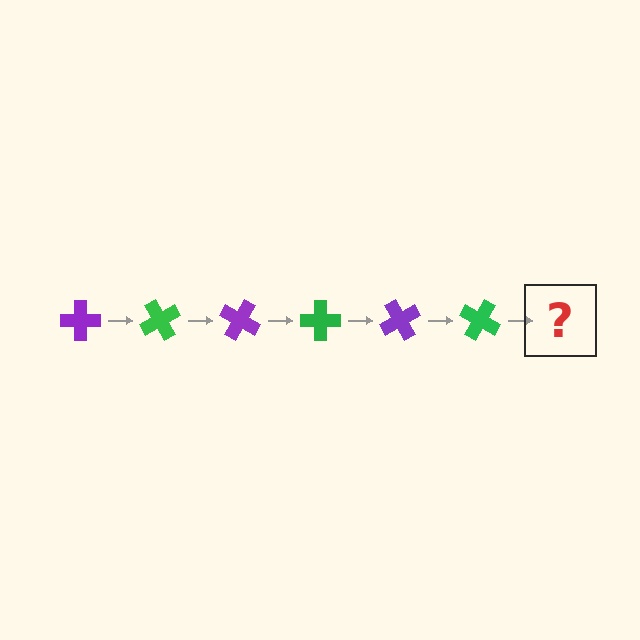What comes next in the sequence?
The next element should be a purple cross, rotated 360 degrees from the start.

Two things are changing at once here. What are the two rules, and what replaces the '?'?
The two rules are that it rotates 60 degrees each step and the color cycles through purple and green. The '?' should be a purple cross, rotated 360 degrees from the start.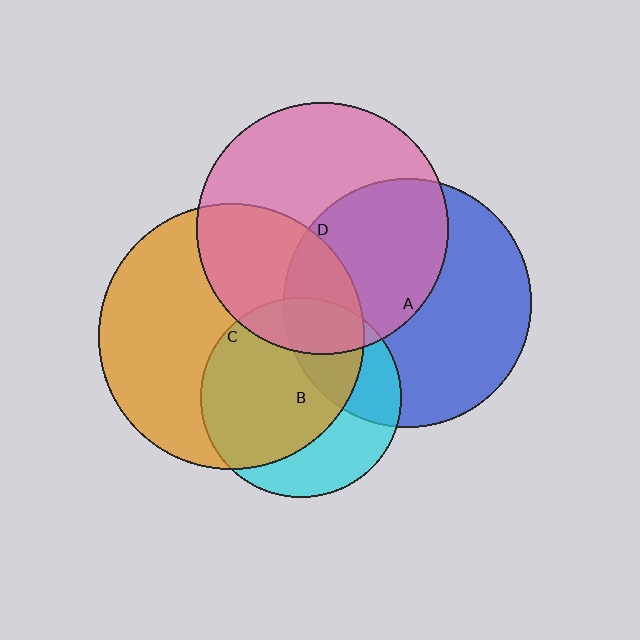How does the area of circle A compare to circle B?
Approximately 1.5 times.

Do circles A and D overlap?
Yes.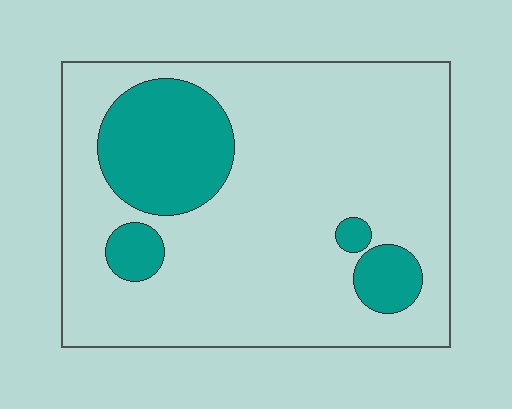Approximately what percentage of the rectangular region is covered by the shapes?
Approximately 20%.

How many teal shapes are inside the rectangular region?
4.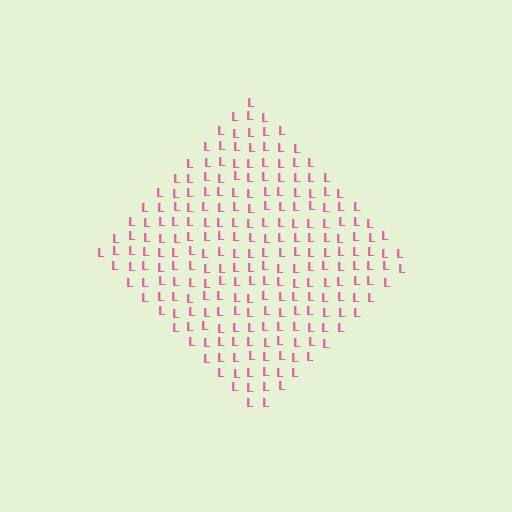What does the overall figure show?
The overall figure shows a diamond.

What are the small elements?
The small elements are letter L's.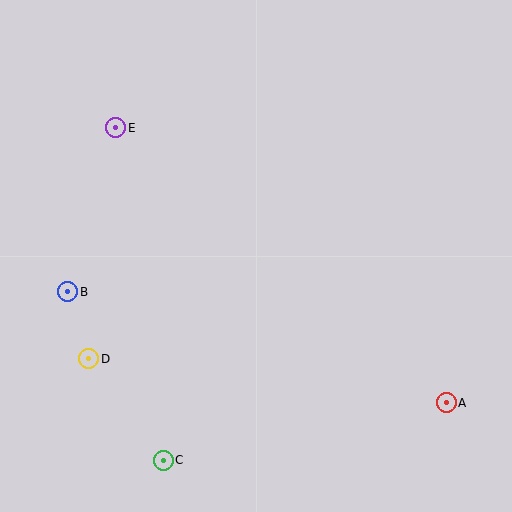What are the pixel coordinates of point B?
Point B is at (68, 292).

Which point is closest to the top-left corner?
Point E is closest to the top-left corner.